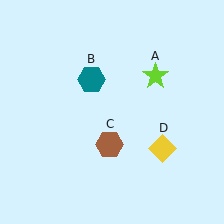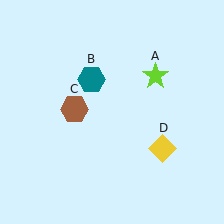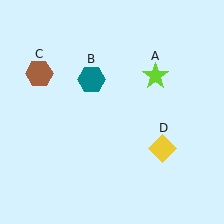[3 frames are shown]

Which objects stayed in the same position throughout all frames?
Lime star (object A) and teal hexagon (object B) and yellow diamond (object D) remained stationary.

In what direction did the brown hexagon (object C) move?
The brown hexagon (object C) moved up and to the left.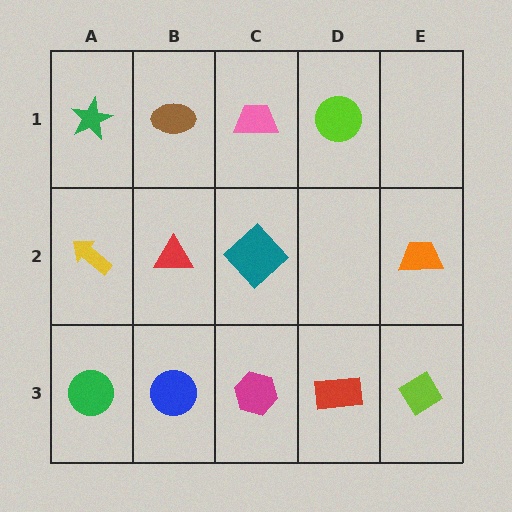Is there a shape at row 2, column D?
No, that cell is empty.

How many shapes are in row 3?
5 shapes.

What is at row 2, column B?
A red triangle.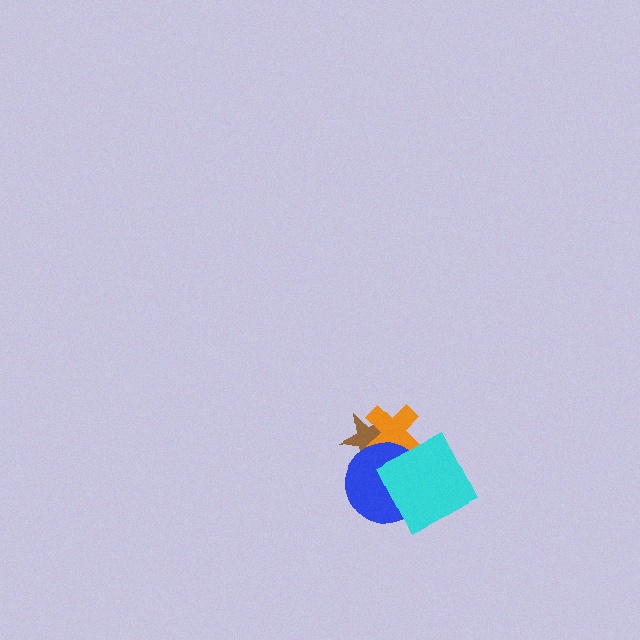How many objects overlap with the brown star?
2 objects overlap with the brown star.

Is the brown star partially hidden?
Yes, it is partially covered by another shape.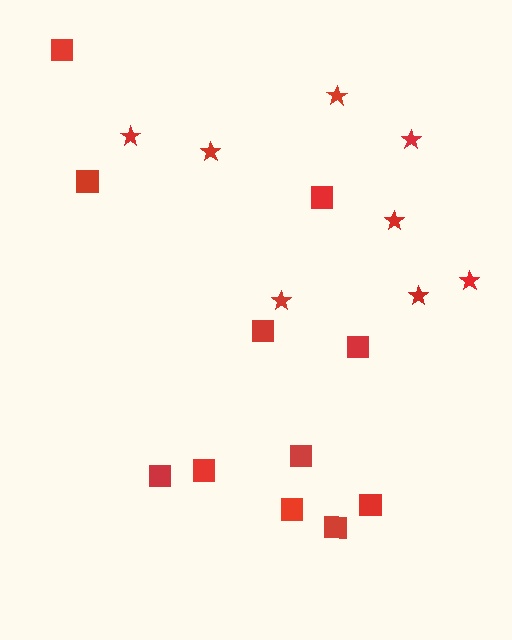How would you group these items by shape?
There are 2 groups: one group of squares (11) and one group of stars (8).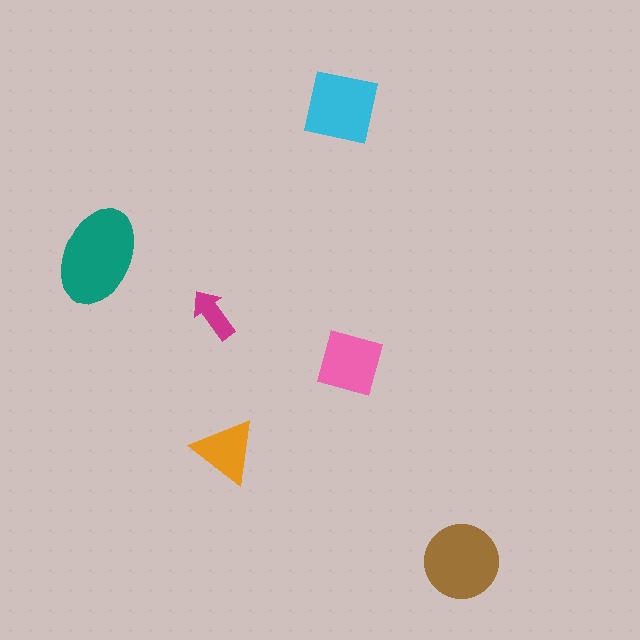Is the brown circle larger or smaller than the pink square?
Larger.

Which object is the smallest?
The magenta arrow.